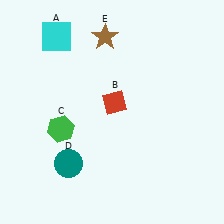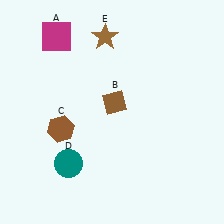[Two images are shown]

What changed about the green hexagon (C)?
In Image 1, C is green. In Image 2, it changed to brown.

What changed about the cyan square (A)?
In Image 1, A is cyan. In Image 2, it changed to magenta.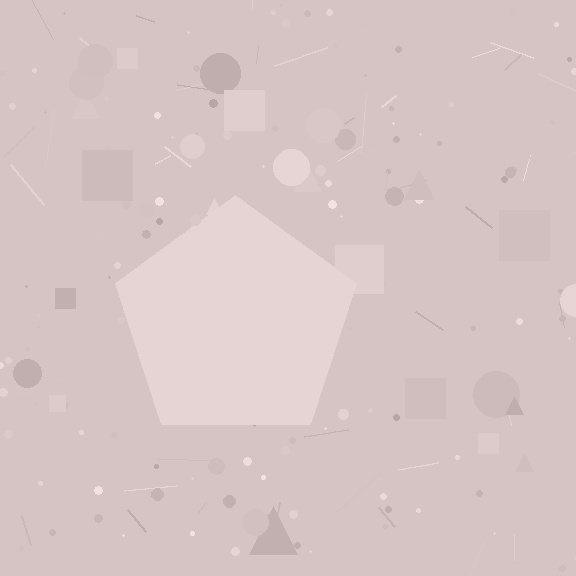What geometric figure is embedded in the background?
A pentagon is embedded in the background.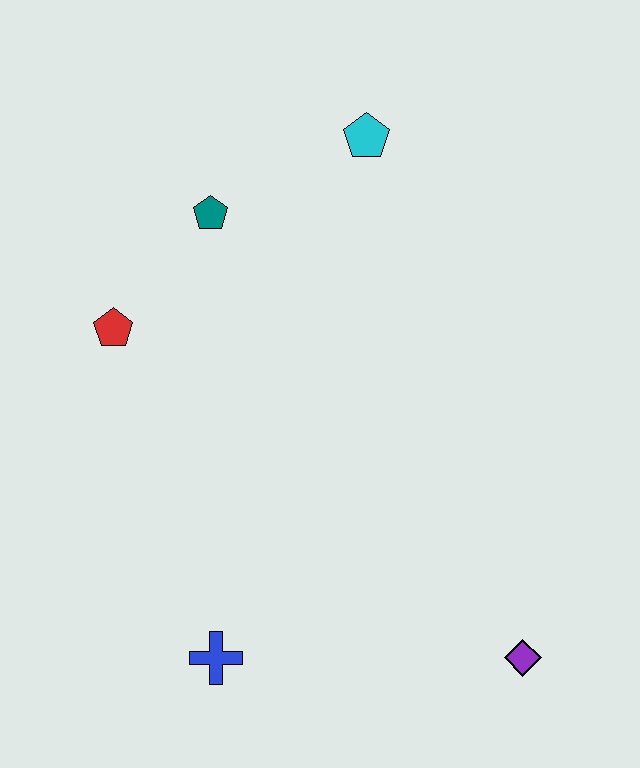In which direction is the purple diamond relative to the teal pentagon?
The purple diamond is below the teal pentagon.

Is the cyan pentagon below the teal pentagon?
No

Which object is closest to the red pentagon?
The teal pentagon is closest to the red pentagon.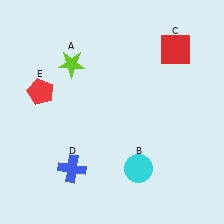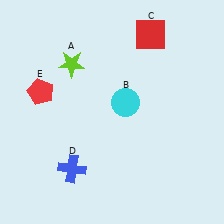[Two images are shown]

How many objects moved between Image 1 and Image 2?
2 objects moved between the two images.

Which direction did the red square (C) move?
The red square (C) moved left.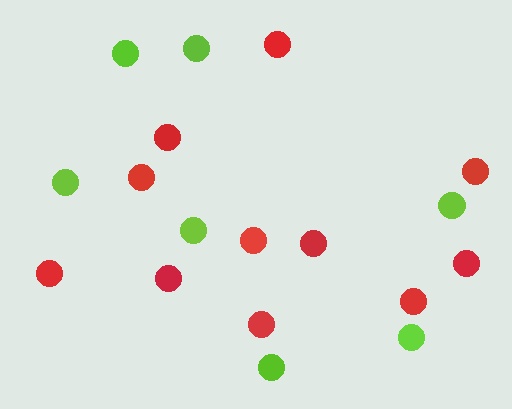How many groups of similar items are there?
There are 2 groups: one group of lime circles (7) and one group of red circles (11).